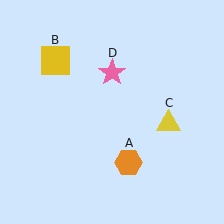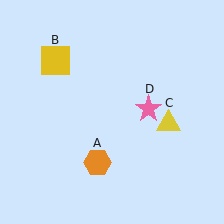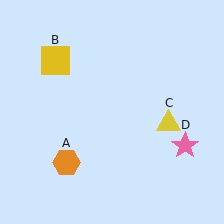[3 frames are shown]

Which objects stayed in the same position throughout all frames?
Yellow square (object B) and yellow triangle (object C) remained stationary.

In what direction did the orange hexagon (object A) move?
The orange hexagon (object A) moved left.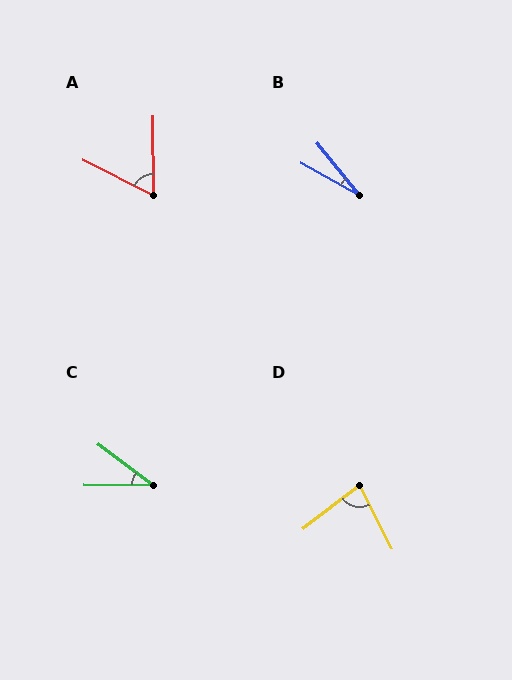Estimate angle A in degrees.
Approximately 63 degrees.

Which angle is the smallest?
B, at approximately 22 degrees.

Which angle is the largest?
D, at approximately 79 degrees.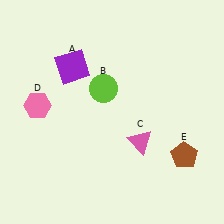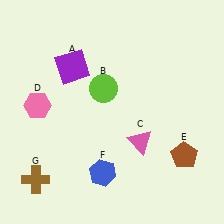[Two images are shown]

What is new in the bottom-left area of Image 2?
A blue hexagon (F) was added in the bottom-left area of Image 2.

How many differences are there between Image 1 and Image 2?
There are 2 differences between the two images.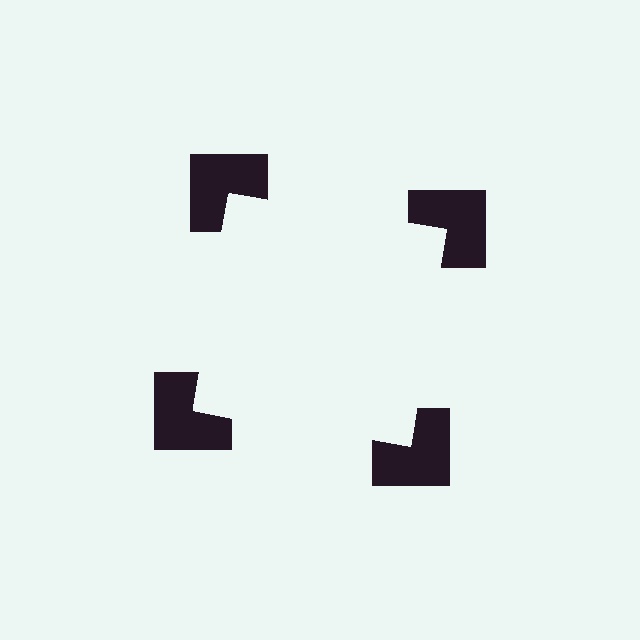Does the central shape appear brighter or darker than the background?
It typically appears slightly brighter than the background, even though no actual brightness change is drawn.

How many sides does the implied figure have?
4 sides.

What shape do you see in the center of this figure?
An illusory square — its edges are inferred from the aligned wedge cuts in the notched squares, not physically drawn.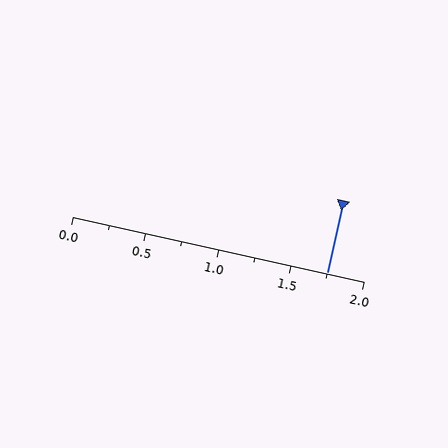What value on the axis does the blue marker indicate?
The marker indicates approximately 1.75.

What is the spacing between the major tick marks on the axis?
The major ticks are spaced 0.5 apart.